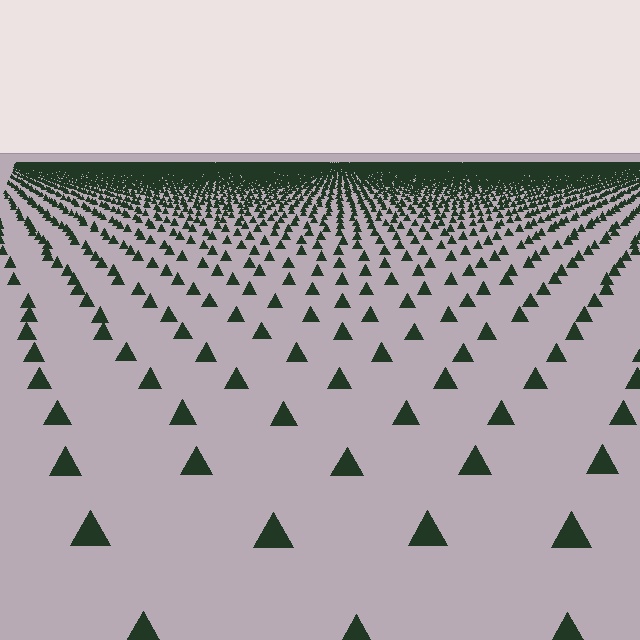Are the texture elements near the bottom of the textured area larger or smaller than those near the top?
Larger. Near the bottom, elements are closer to the viewer and appear at a bigger on-screen size.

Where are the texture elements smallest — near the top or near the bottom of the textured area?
Near the top.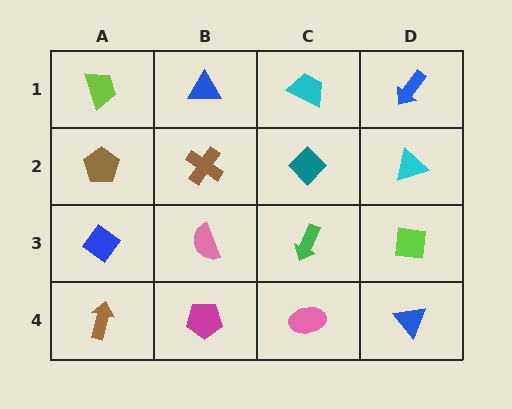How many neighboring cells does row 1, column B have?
3.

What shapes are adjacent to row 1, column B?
A brown cross (row 2, column B), a lime trapezoid (row 1, column A), a cyan trapezoid (row 1, column C).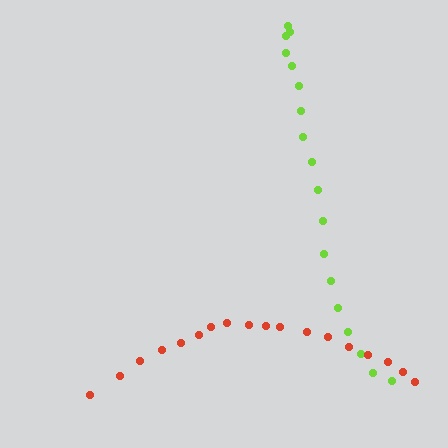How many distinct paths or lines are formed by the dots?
There are 2 distinct paths.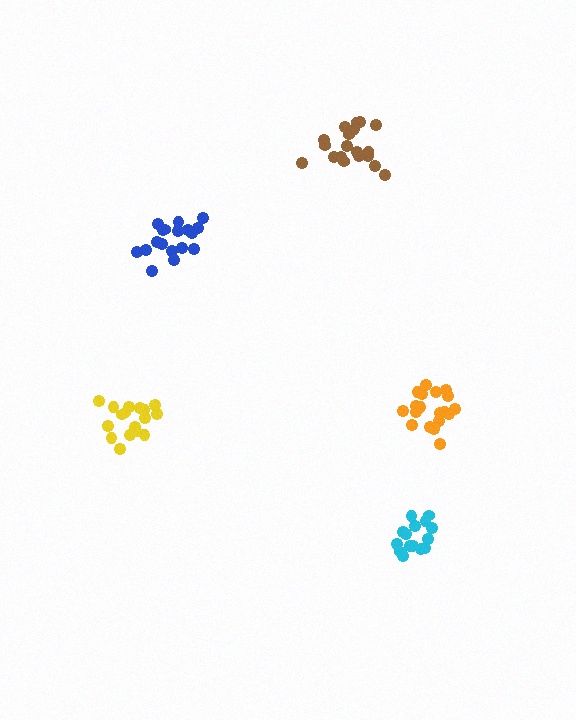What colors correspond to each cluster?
The clusters are colored: yellow, cyan, brown, blue, orange.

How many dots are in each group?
Group 1: 17 dots, Group 2: 15 dots, Group 3: 19 dots, Group 4: 18 dots, Group 5: 19 dots (88 total).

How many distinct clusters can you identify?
There are 5 distinct clusters.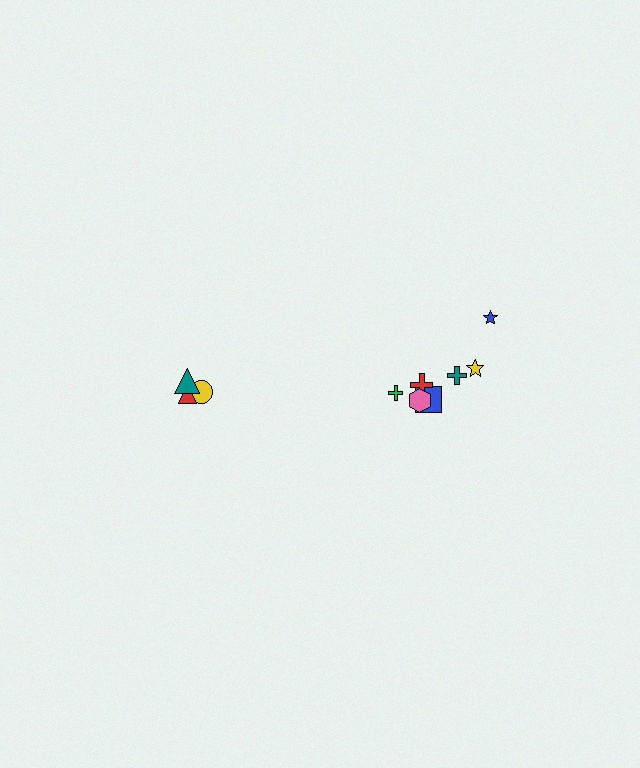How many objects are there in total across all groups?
There are 10 objects.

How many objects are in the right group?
There are 7 objects.